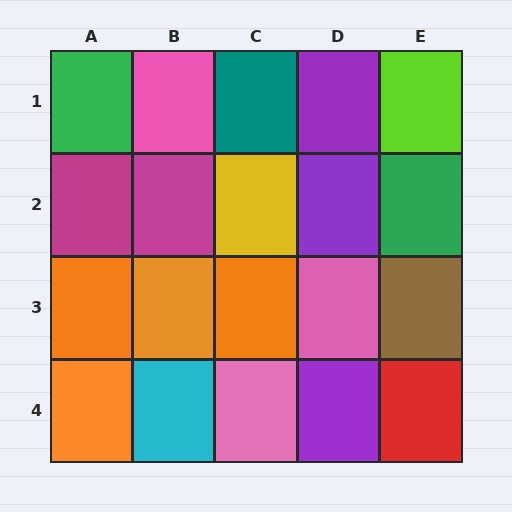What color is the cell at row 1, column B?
Pink.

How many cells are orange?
4 cells are orange.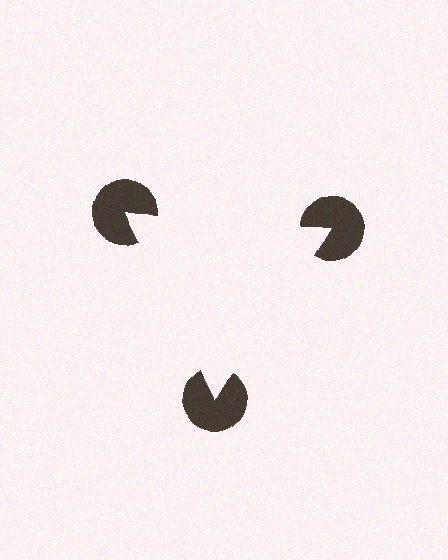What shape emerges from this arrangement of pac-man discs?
An illusory triangle — its edges are inferred from the aligned wedge cuts in the pac-man discs, not physically drawn.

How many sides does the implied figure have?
3 sides.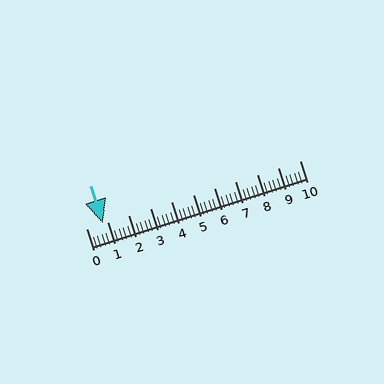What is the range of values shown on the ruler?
The ruler shows values from 0 to 10.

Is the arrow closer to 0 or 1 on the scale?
The arrow is closer to 1.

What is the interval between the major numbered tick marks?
The major tick marks are spaced 1 units apart.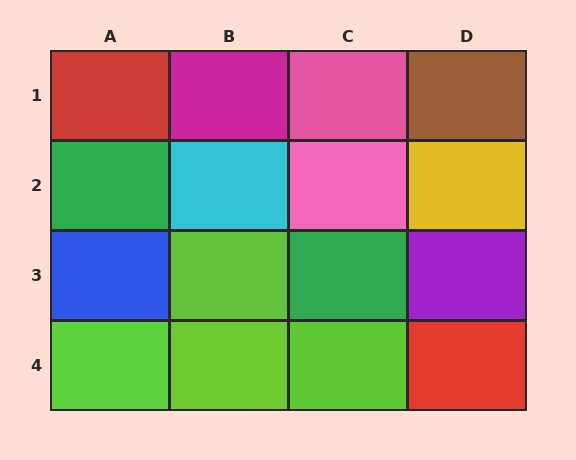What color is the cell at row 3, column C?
Green.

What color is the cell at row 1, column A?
Red.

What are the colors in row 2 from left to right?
Green, cyan, pink, yellow.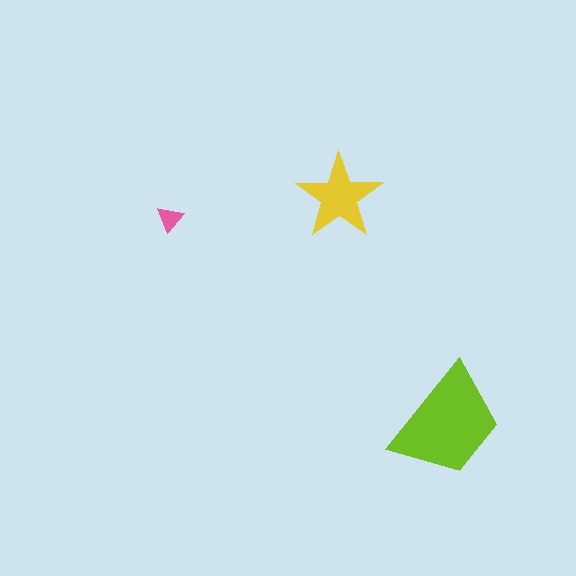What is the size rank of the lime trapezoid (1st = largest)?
1st.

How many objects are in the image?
There are 3 objects in the image.